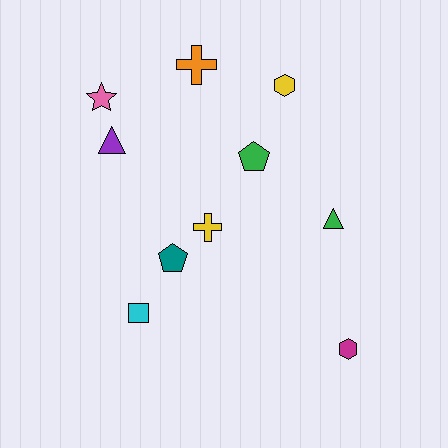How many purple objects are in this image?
There is 1 purple object.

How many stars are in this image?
There is 1 star.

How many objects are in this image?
There are 10 objects.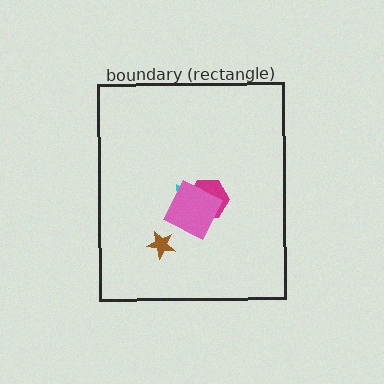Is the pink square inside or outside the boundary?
Inside.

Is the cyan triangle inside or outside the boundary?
Inside.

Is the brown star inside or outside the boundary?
Inside.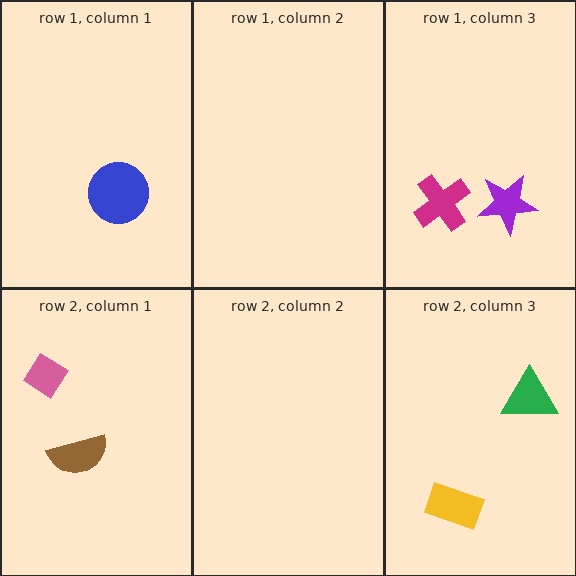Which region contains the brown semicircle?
The row 2, column 1 region.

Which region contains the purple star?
The row 1, column 3 region.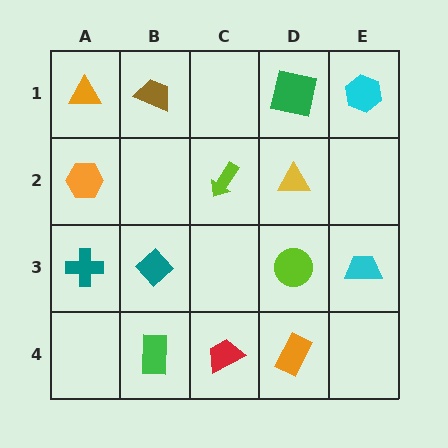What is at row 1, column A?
An orange triangle.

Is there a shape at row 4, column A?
No, that cell is empty.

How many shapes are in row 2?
3 shapes.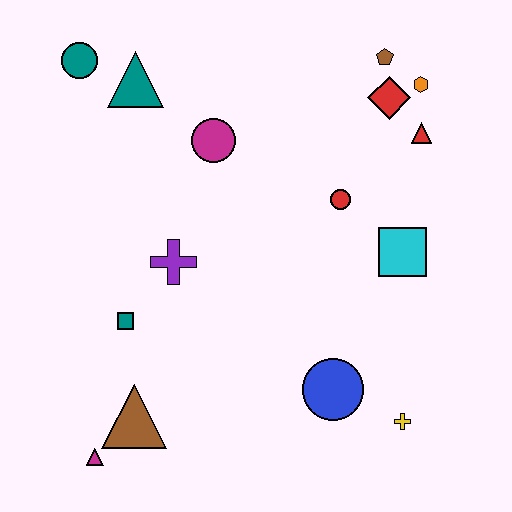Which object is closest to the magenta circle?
The teal triangle is closest to the magenta circle.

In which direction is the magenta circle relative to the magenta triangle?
The magenta circle is above the magenta triangle.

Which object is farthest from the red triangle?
The magenta triangle is farthest from the red triangle.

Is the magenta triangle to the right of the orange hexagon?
No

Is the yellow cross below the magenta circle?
Yes